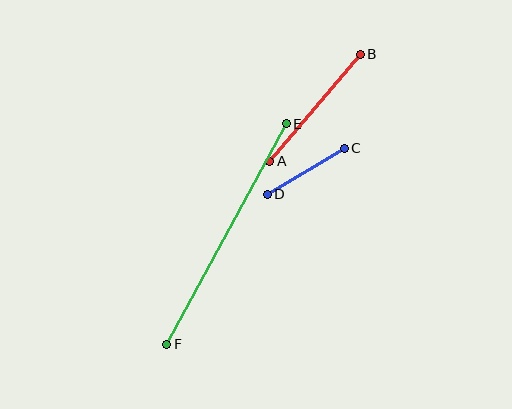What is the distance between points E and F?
The distance is approximately 251 pixels.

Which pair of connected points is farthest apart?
Points E and F are farthest apart.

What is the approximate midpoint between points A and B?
The midpoint is at approximately (315, 108) pixels.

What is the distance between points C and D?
The distance is approximately 90 pixels.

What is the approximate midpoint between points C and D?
The midpoint is at approximately (306, 171) pixels.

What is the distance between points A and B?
The distance is approximately 140 pixels.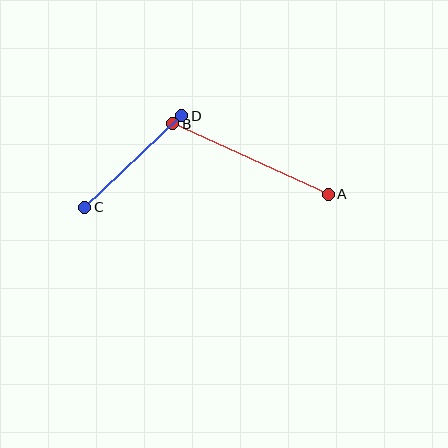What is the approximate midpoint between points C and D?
The midpoint is at approximately (133, 162) pixels.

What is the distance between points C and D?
The distance is approximately 133 pixels.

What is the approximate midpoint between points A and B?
The midpoint is at approximately (250, 159) pixels.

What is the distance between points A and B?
The distance is approximately 171 pixels.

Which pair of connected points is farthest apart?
Points A and B are farthest apart.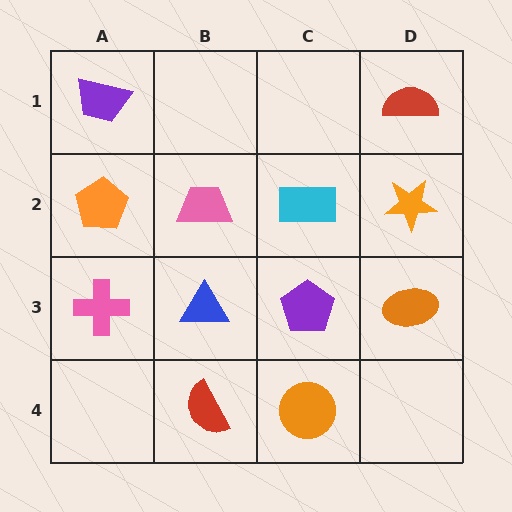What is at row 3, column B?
A blue triangle.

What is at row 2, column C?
A cyan rectangle.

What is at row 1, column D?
A red semicircle.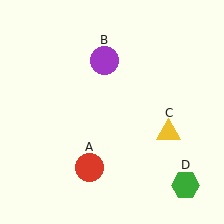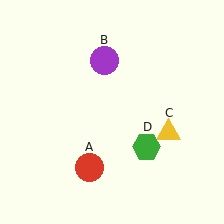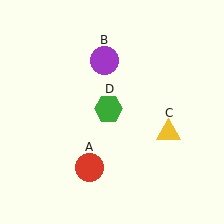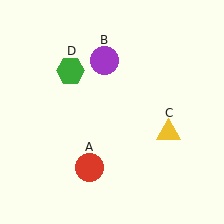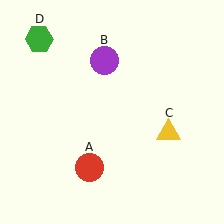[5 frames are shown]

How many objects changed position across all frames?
1 object changed position: green hexagon (object D).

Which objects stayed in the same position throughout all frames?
Red circle (object A) and purple circle (object B) and yellow triangle (object C) remained stationary.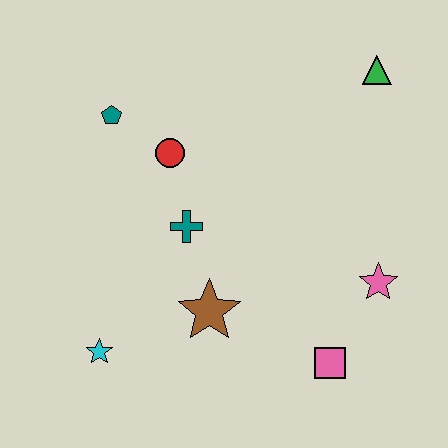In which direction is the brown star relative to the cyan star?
The brown star is to the right of the cyan star.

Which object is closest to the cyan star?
The brown star is closest to the cyan star.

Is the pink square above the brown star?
No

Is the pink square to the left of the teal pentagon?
No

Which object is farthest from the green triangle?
The cyan star is farthest from the green triangle.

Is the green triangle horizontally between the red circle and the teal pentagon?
No